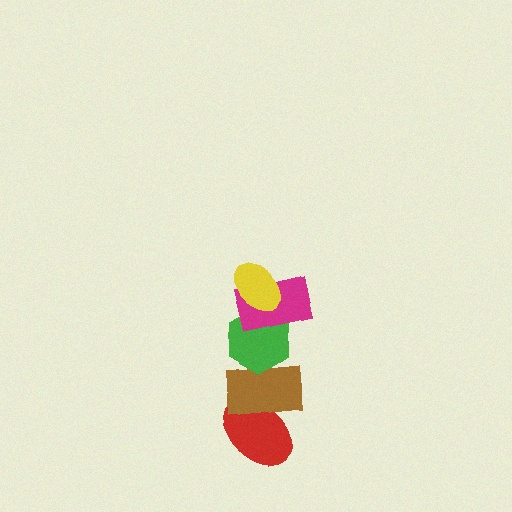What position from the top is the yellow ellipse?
The yellow ellipse is 1st from the top.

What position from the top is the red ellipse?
The red ellipse is 5th from the top.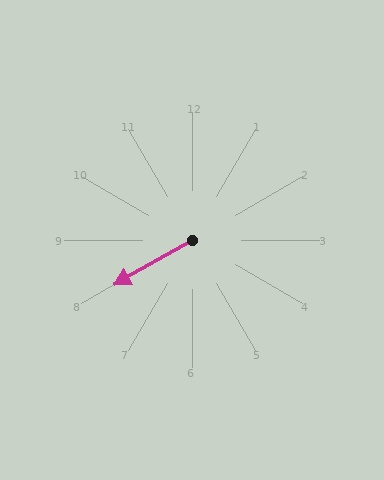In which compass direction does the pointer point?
Southwest.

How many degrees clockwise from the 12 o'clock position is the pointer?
Approximately 240 degrees.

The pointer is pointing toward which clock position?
Roughly 8 o'clock.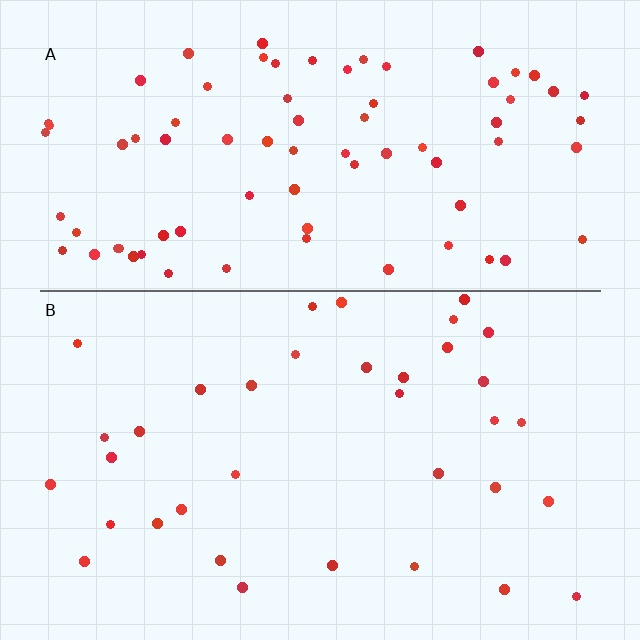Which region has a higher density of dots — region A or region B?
A (the top).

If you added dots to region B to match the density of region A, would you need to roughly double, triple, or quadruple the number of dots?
Approximately double.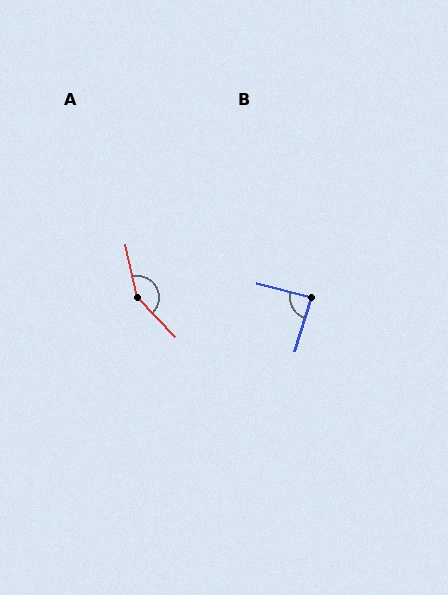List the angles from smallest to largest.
B (87°), A (148°).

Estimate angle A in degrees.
Approximately 148 degrees.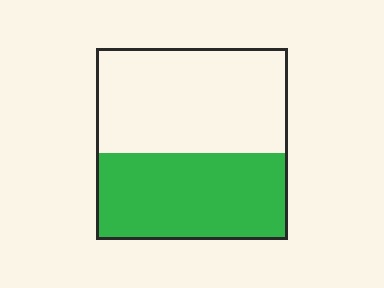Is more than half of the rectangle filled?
No.